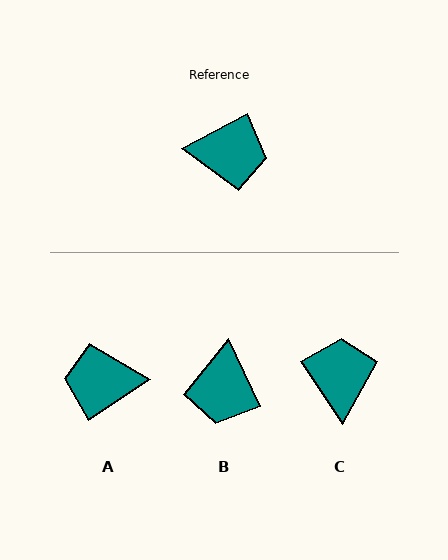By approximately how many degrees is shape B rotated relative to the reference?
Approximately 92 degrees clockwise.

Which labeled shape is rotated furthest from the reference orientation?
A, about 174 degrees away.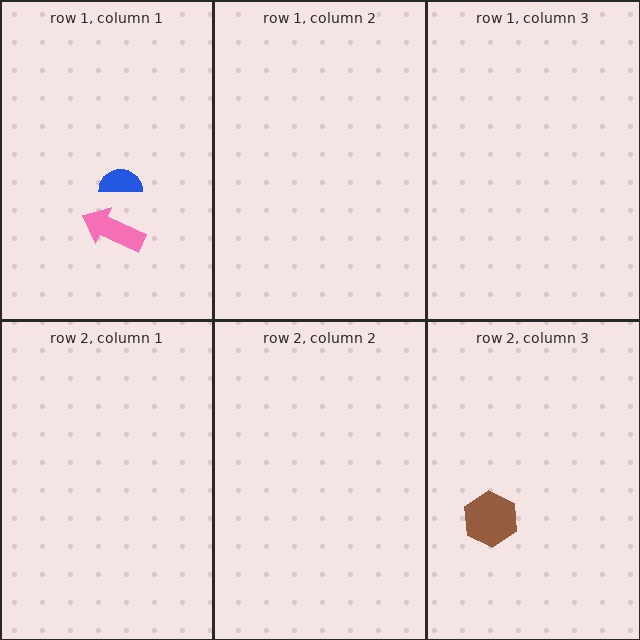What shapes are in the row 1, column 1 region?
The blue semicircle, the pink arrow.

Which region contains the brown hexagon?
The row 2, column 3 region.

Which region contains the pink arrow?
The row 1, column 1 region.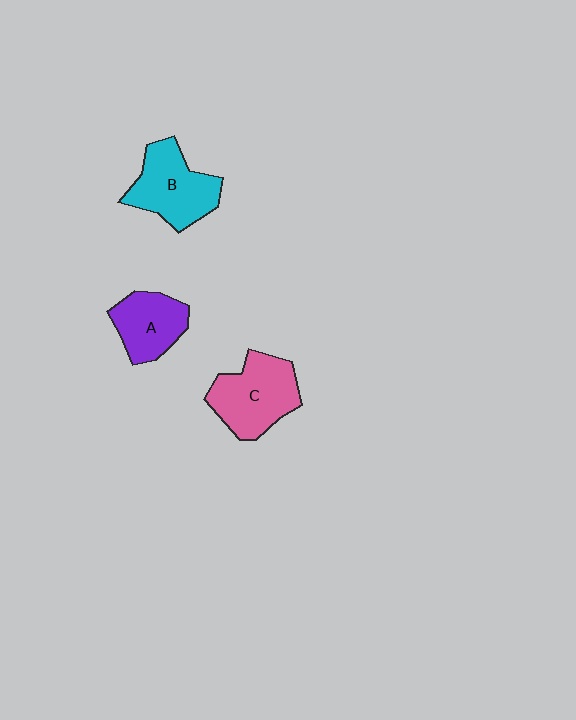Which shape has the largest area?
Shape C (pink).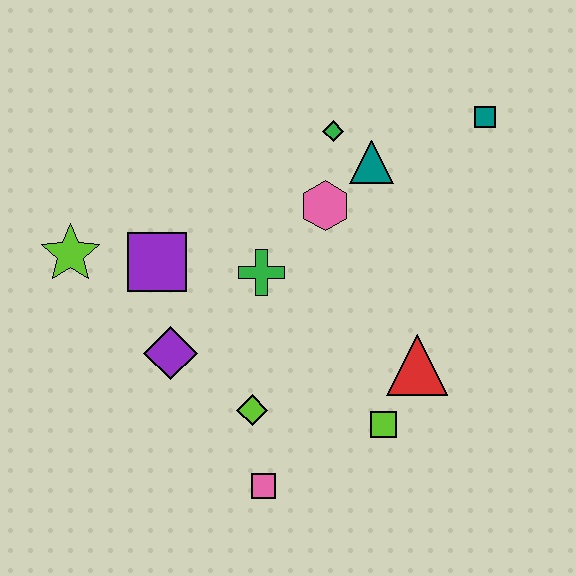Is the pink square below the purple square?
Yes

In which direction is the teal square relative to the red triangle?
The teal square is above the red triangle.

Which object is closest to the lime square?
The red triangle is closest to the lime square.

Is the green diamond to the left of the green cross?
No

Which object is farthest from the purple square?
The teal square is farthest from the purple square.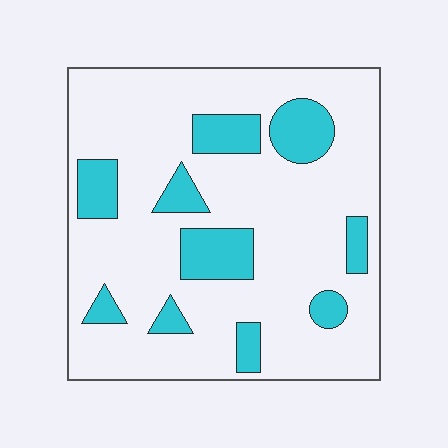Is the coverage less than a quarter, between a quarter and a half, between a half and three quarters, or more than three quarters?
Less than a quarter.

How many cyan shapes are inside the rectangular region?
10.